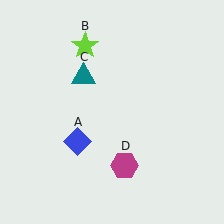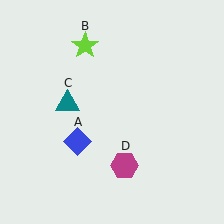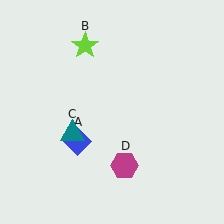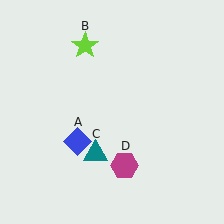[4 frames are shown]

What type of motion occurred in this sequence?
The teal triangle (object C) rotated counterclockwise around the center of the scene.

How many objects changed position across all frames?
1 object changed position: teal triangle (object C).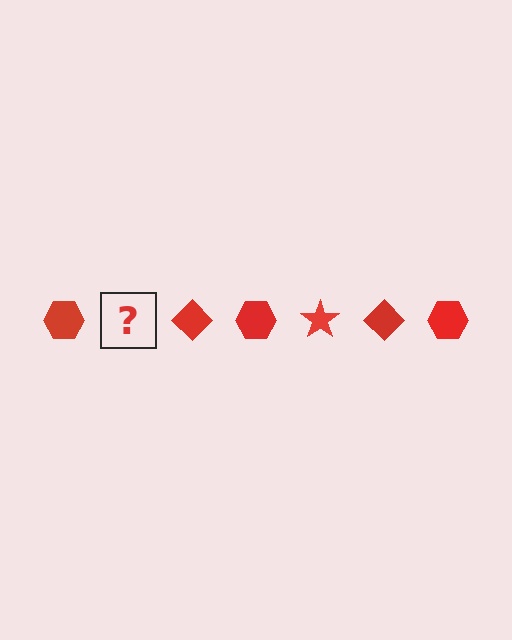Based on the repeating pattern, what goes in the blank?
The blank should be a red star.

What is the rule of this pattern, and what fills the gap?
The rule is that the pattern cycles through hexagon, star, diamond shapes in red. The gap should be filled with a red star.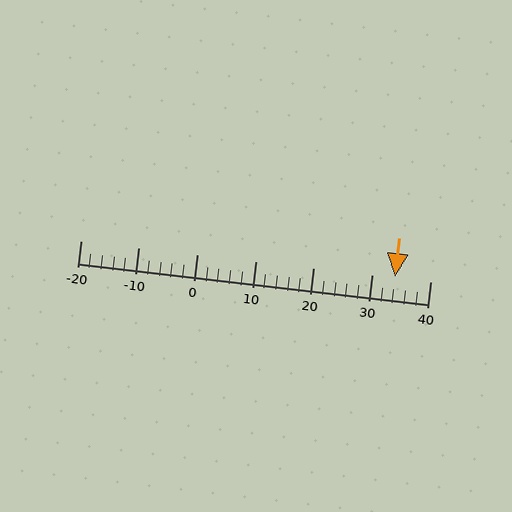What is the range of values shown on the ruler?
The ruler shows values from -20 to 40.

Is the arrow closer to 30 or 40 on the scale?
The arrow is closer to 30.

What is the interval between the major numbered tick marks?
The major tick marks are spaced 10 units apart.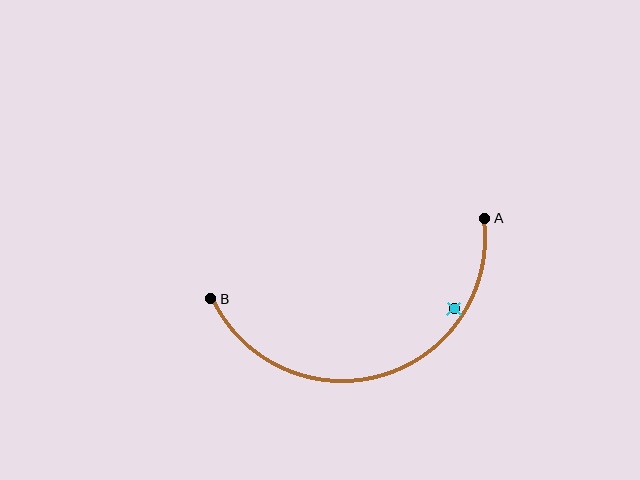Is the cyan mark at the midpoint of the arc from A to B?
No — the cyan mark does not lie on the arc at all. It sits slightly inside the curve.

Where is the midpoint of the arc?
The arc midpoint is the point on the curve farthest from the straight line joining A and B. It sits below that line.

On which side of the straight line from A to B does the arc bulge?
The arc bulges below the straight line connecting A and B.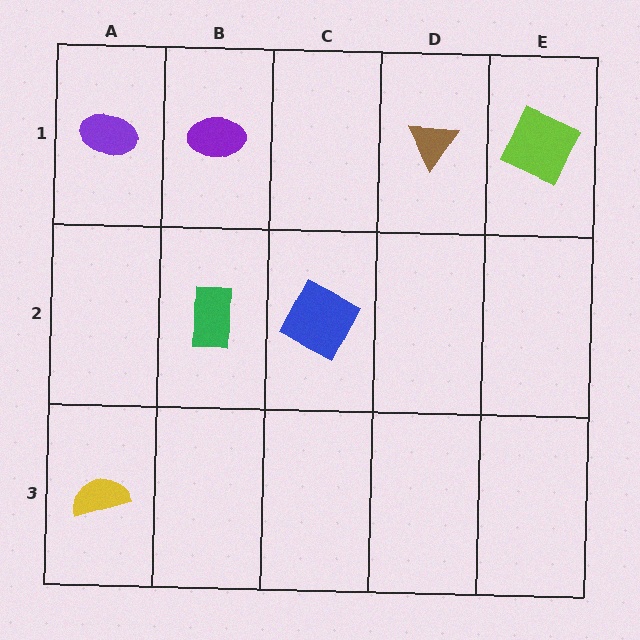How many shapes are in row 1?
4 shapes.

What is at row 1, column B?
A purple ellipse.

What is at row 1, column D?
A brown triangle.